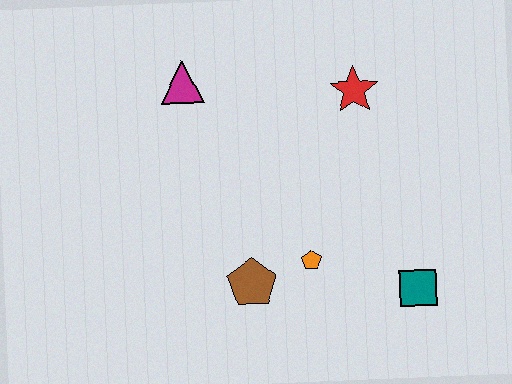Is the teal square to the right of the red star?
Yes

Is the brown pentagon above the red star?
No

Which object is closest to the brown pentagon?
The orange pentagon is closest to the brown pentagon.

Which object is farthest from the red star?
The brown pentagon is farthest from the red star.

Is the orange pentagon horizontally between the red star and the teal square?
No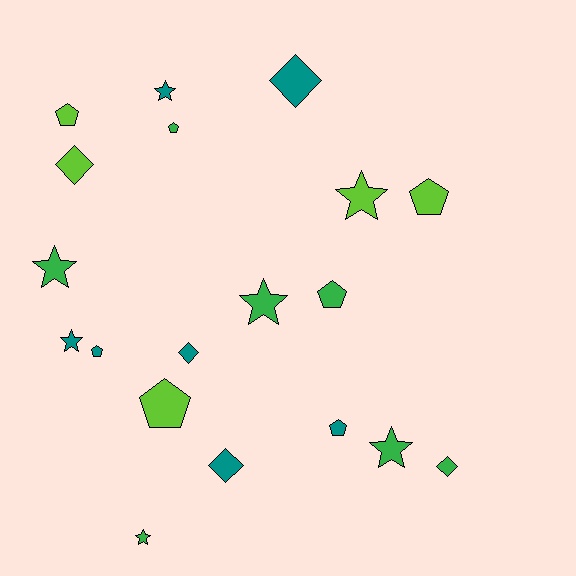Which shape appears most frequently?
Star, with 7 objects.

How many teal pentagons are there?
There are 2 teal pentagons.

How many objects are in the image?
There are 19 objects.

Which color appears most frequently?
Green, with 7 objects.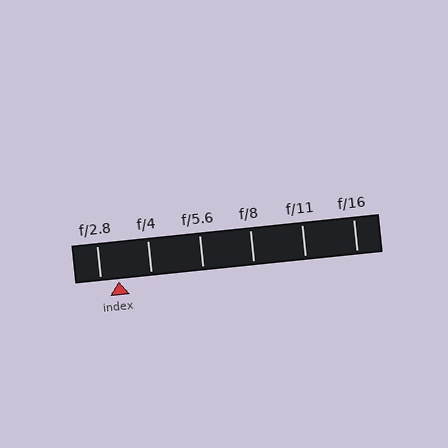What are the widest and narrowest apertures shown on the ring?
The widest aperture shown is f/2.8 and the narrowest is f/16.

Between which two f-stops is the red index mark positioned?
The index mark is between f/2.8 and f/4.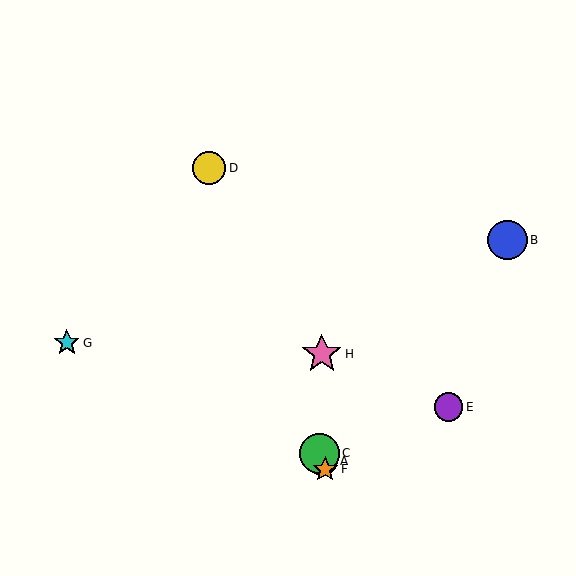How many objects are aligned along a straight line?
4 objects (A, C, D, F) are aligned along a straight line.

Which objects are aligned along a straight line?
Objects A, C, D, F are aligned along a straight line.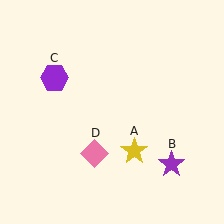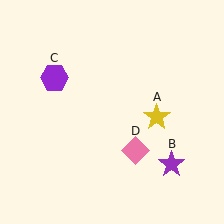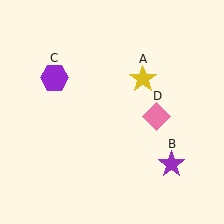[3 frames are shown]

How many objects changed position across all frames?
2 objects changed position: yellow star (object A), pink diamond (object D).